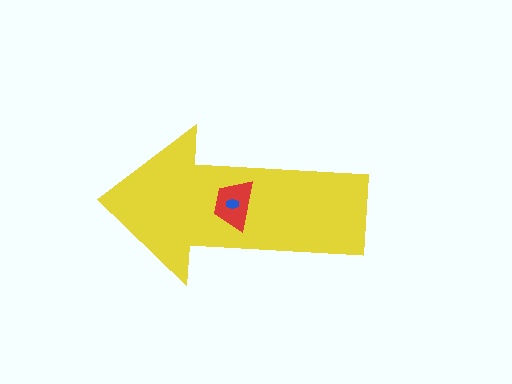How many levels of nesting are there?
3.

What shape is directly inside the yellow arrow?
The red trapezoid.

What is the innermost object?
The blue ellipse.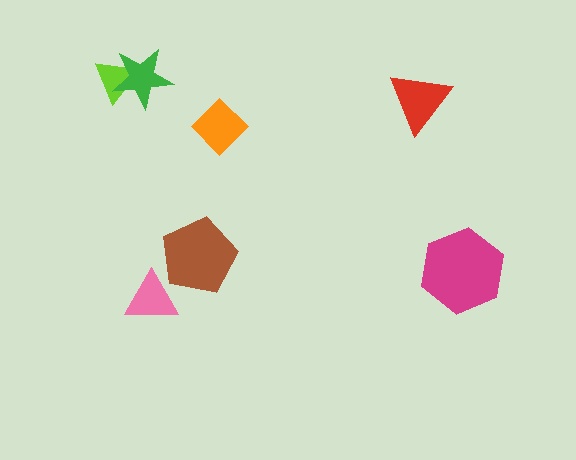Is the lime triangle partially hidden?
Yes, it is partially covered by another shape.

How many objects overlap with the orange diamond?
0 objects overlap with the orange diamond.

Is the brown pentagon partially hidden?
No, no other shape covers it.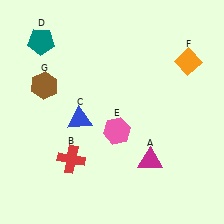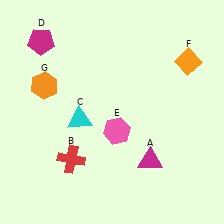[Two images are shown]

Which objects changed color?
C changed from blue to cyan. D changed from teal to magenta. G changed from brown to orange.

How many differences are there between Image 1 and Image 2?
There are 3 differences between the two images.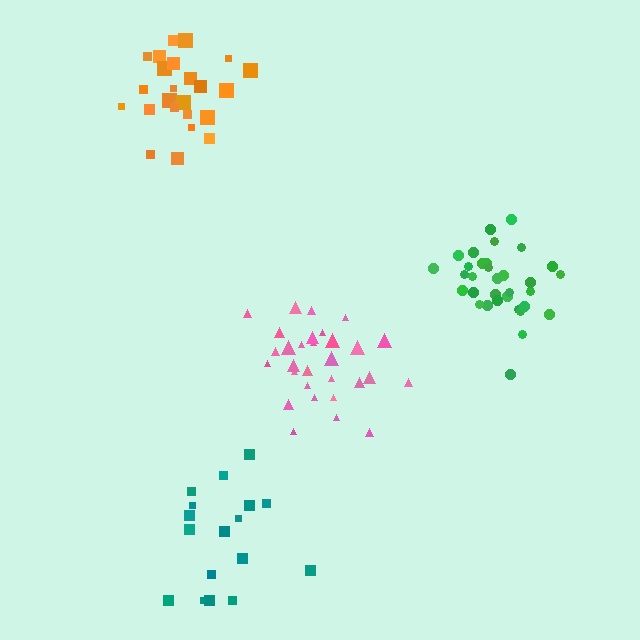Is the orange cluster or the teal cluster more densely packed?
Orange.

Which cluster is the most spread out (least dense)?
Teal.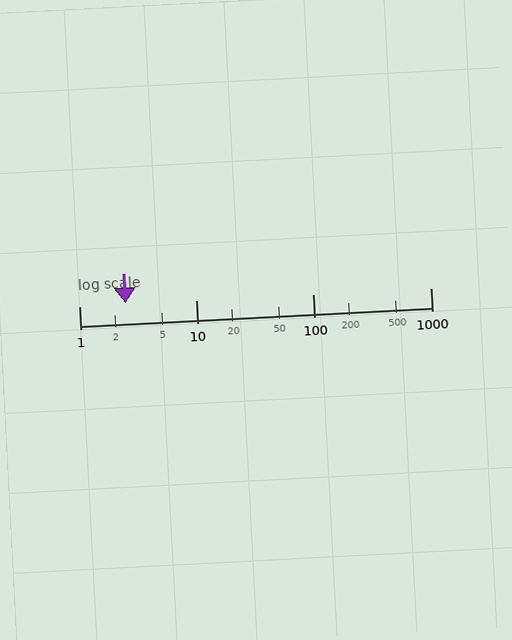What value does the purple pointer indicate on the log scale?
The pointer indicates approximately 2.5.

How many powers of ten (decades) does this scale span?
The scale spans 3 decades, from 1 to 1000.